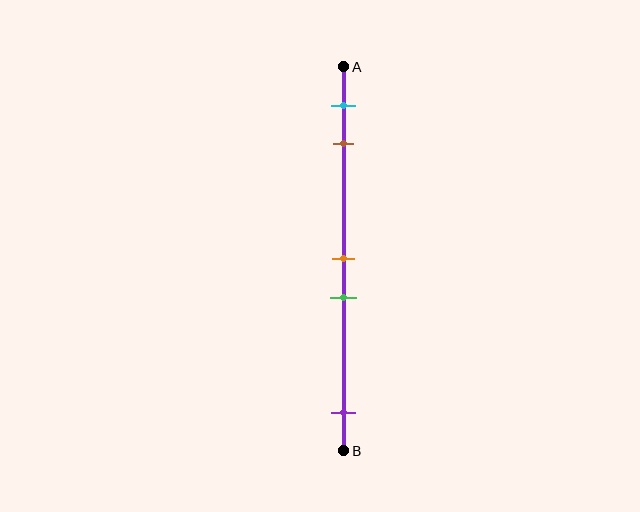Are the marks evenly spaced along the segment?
No, the marks are not evenly spaced.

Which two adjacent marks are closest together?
The orange and green marks are the closest adjacent pair.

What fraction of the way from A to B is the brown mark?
The brown mark is approximately 20% (0.2) of the way from A to B.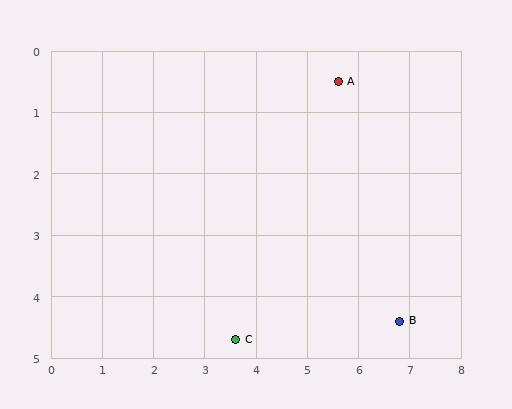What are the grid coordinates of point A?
Point A is at approximately (5.6, 0.5).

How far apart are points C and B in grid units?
Points C and B are about 3.2 grid units apart.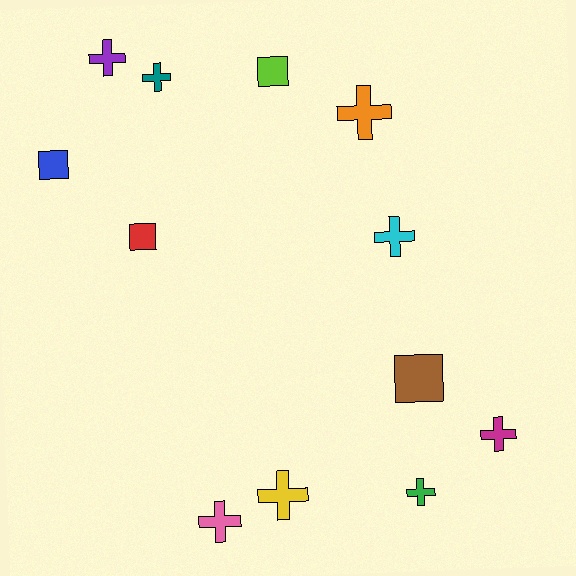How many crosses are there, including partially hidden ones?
There are 8 crosses.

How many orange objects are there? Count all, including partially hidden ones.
There is 1 orange object.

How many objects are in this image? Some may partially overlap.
There are 12 objects.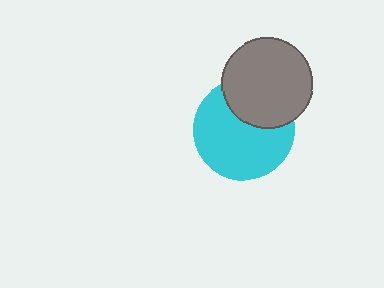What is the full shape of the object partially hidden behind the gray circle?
The partially hidden object is a cyan circle.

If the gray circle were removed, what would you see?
You would see the complete cyan circle.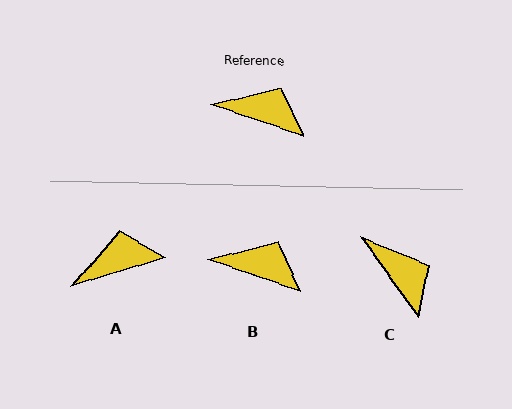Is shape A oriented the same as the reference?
No, it is off by about 36 degrees.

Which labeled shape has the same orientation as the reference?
B.